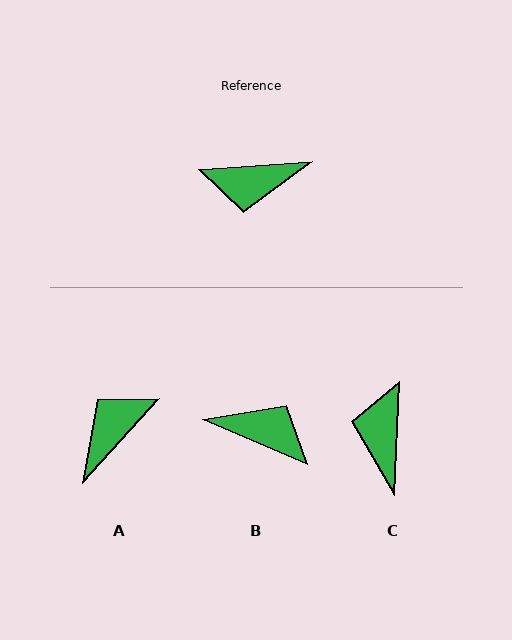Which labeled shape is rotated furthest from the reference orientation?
B, about 153 degrees away.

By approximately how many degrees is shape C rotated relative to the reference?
Approximately 96 degrees clockwise.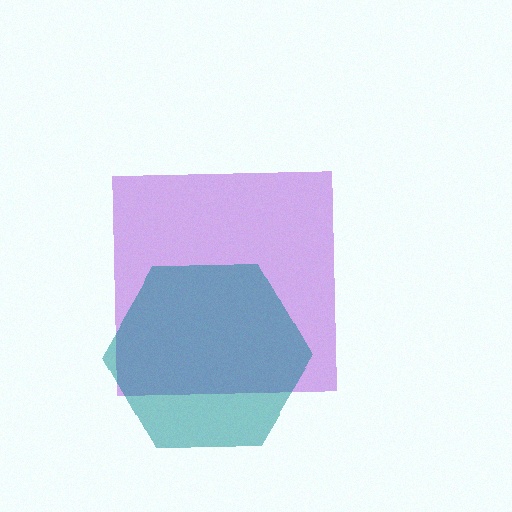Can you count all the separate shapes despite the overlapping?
Yes, there are 2 separate shapes.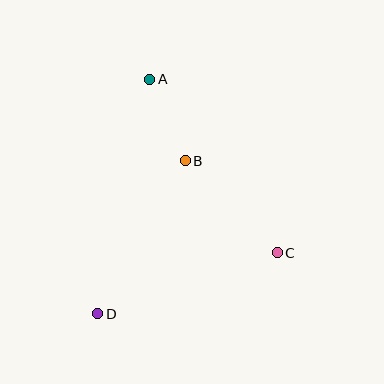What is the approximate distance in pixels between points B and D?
The distance between B and D is approximately 176 pixels.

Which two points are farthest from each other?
Points A and D are farthest from each other.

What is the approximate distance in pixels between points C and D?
The distance between C and D is approximately 189 pixels.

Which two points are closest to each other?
Points A and B are closest to each other.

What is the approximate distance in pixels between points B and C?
The distance between B and C is approximately 130 pixels.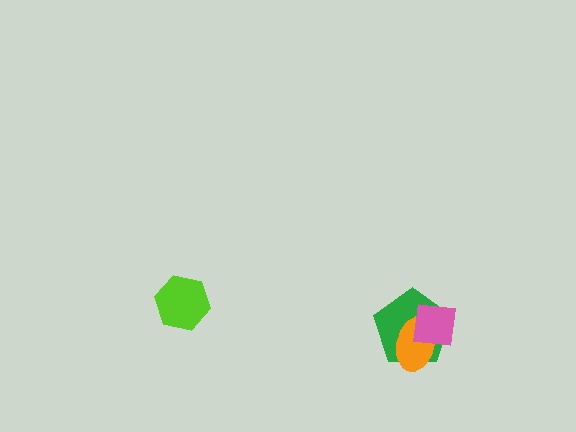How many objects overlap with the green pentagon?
2 objects overlap with the green pentagon.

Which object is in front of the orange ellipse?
The pink square is in front of the orange ellipse.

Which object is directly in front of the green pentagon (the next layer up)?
The orange ellipse is directly in front of the green pentagon.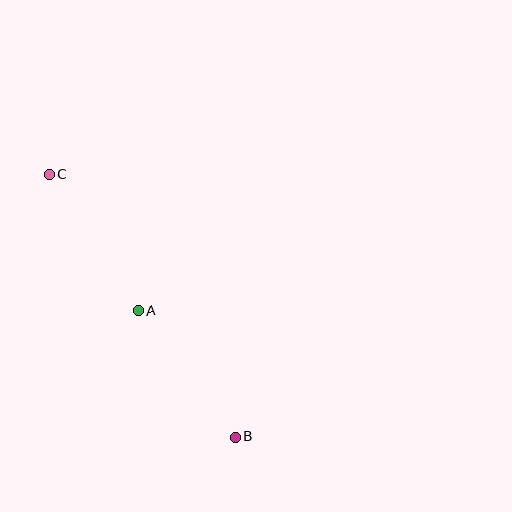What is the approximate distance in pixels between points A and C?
The distance between A and C is approximately 162 pixels.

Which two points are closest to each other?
Points A and B are closest to each other.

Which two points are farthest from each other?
Points B and C are farthest from each other.